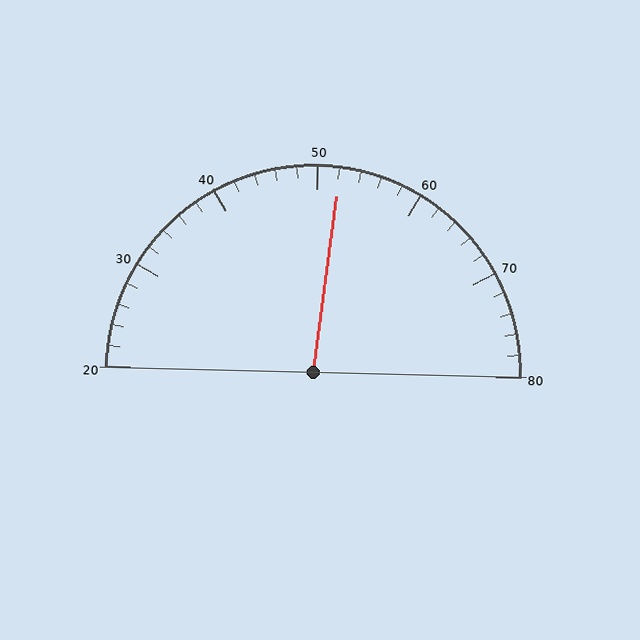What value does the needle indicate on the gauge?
The needle indicates approximately 52.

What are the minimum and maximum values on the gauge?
The gauge ranges from 20 to 80.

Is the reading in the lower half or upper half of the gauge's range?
The reading is in the upper half of the range (20 to 80).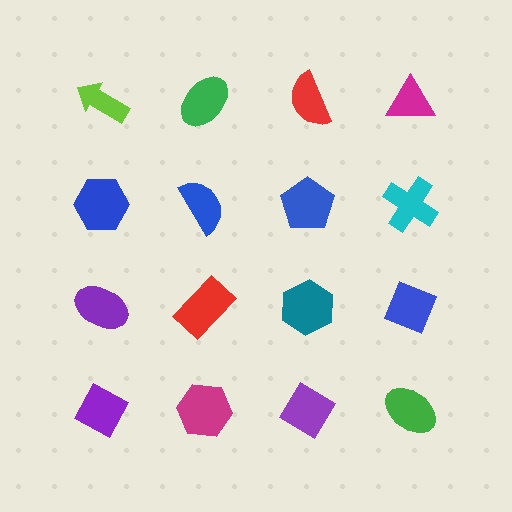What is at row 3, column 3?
A teal hexagon.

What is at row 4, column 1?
A purple diamond.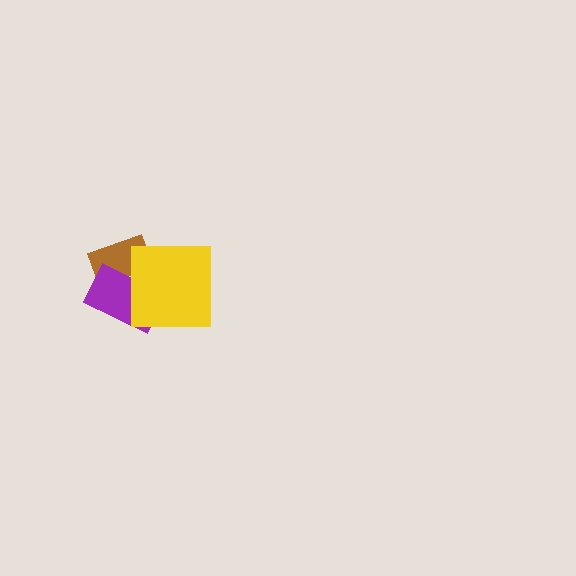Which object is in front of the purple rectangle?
The yellow square is in front of the purple rectangle.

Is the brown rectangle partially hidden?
Yes, it is partially covered by another shape.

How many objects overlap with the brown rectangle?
2 objects overlap with the brown rectangle.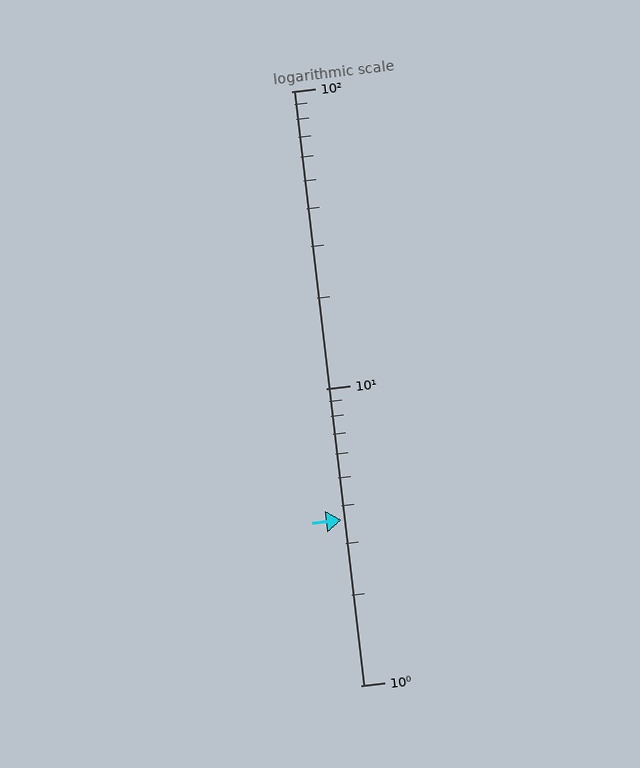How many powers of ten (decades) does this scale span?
The scale spans 2 decades, from 1 to 100.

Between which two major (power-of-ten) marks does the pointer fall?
The pointer is between 1 and 10.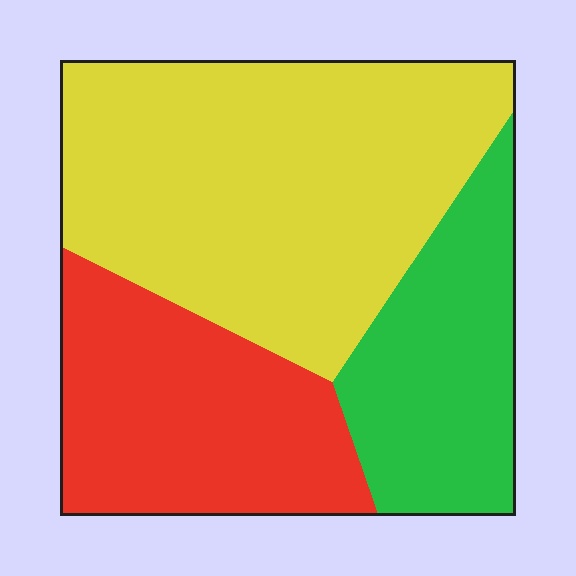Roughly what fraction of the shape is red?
Red covers about 30% of the shape.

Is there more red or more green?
Red.